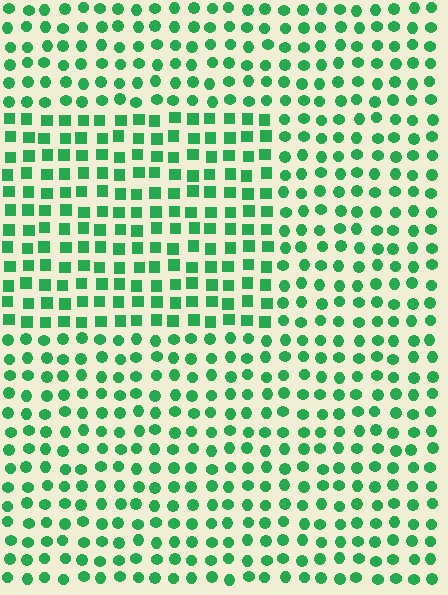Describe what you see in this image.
The image is filled with small green elements arranged in a uniform grid. A rectangle-shaped region contains squares, while the surrounding area contains circles. The boundary is defined purely by the change in element shape.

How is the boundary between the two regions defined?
The boundary is defined by a change in element shape: squares inside vs. circles outside. All elements share the same color and spacing.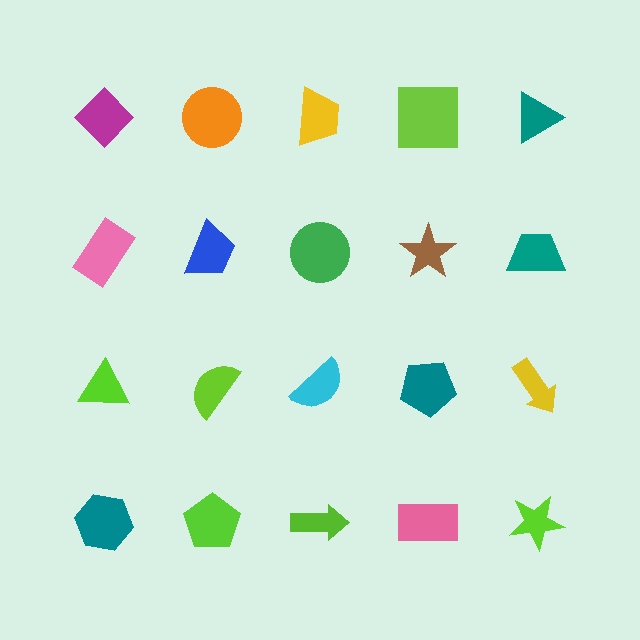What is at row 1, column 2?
An orange circle.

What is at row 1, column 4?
A lime square.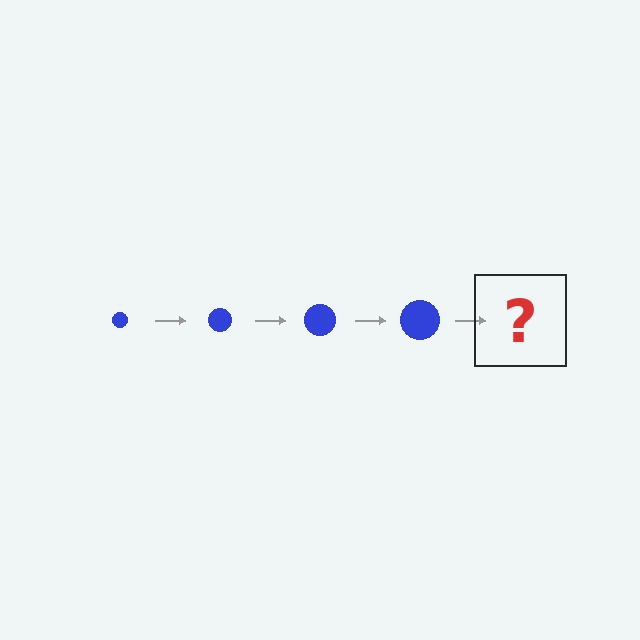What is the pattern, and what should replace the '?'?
The pattern is that the circle gets progressively larger each step. The '?' should be a blue circle, larger than the previous one.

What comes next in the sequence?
The next element should be a blue circle, larger than the previous one.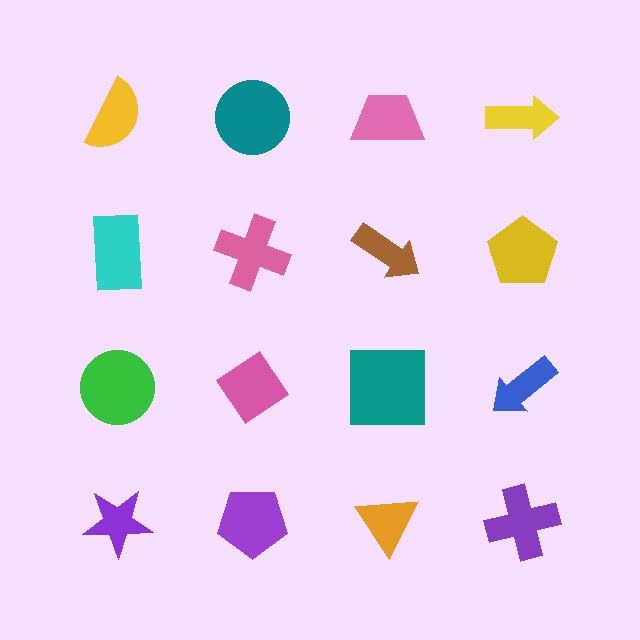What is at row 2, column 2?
A pink cross.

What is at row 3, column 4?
A blue arrow.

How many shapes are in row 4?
4 shapes.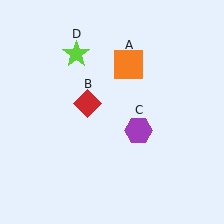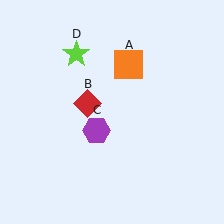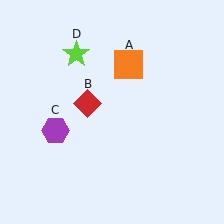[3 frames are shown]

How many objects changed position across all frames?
1 object changed position: purple hexagon (object C).